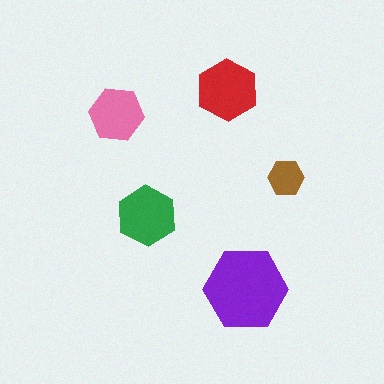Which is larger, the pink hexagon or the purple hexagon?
The purple one.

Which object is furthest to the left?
The pink hexagon is leftmost.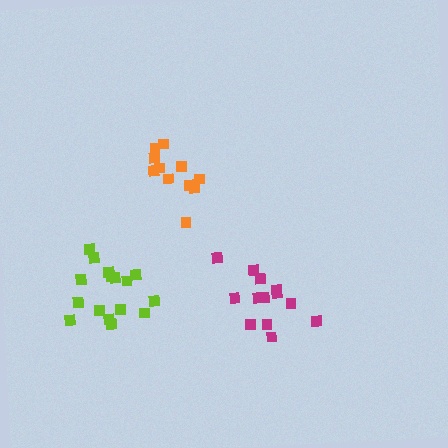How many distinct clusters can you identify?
There are 3 distinct clusters.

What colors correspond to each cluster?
The clusters are colored: magenta, orange, lime.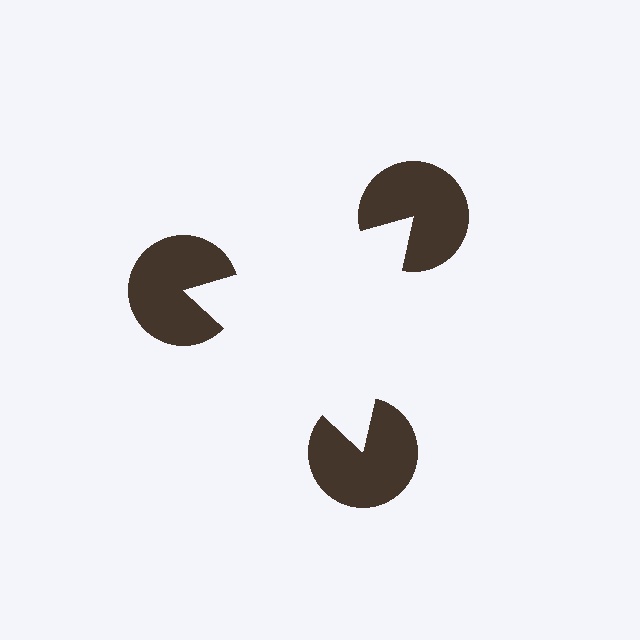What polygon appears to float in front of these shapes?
An illusory triangle — its edges are inferred from the aligned wedge cuts in the pac-man discs, not physically drawn.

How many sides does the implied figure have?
3 sides.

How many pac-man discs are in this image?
There are 3 — one at each vertex of the illusory triangle.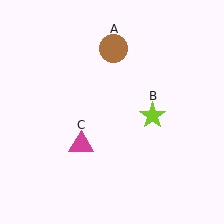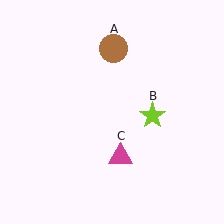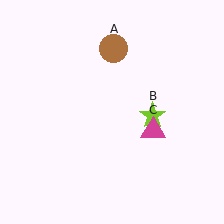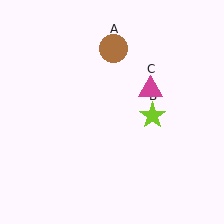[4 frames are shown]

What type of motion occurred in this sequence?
The magenta triangle (object C) rotated counterclockwise around the center of the scene.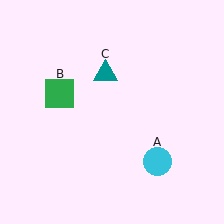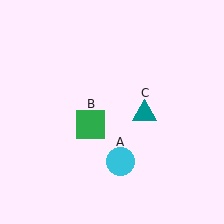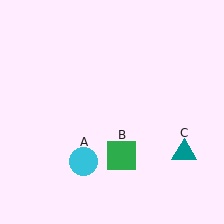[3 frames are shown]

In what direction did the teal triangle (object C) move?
The teal triangle (object C) moved down and to the right.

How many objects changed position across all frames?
3 objects changed position: cyan circle (object A), green square (object B), teal triangle (object C).